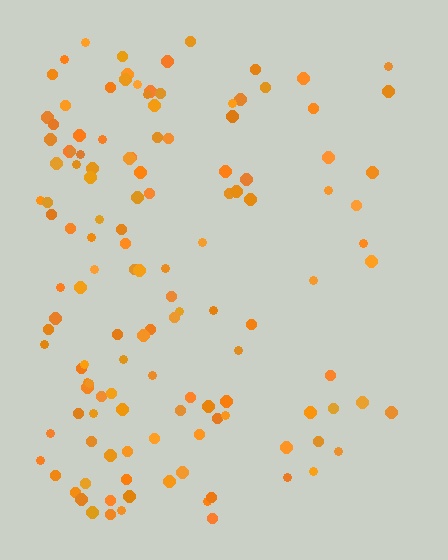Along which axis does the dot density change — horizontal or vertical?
Horizontal.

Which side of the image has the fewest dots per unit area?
The right.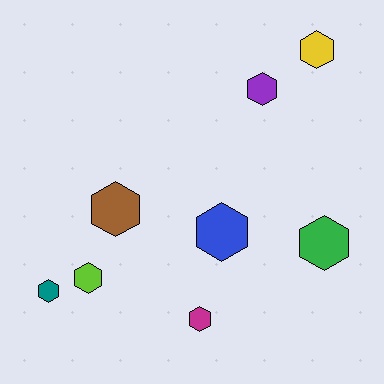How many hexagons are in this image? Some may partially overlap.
There are 8 hexagons.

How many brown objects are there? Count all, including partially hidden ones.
There is 1 brown object.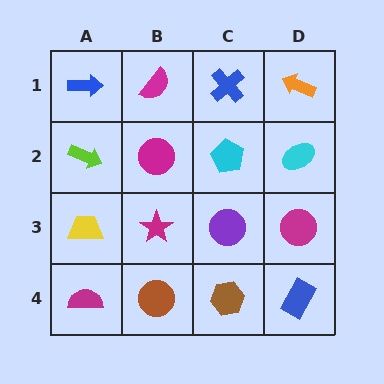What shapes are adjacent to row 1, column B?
A magenta circle (row 2, column B), a blue arrow (row 1, column A), a blue cross (row 1, column C).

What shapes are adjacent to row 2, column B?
A magenta semicircle (row 1, column B), a magenta star (row 3, column B), a lime arrow (row 2, column A), a cyan pentagon (row 2, column C).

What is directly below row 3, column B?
A brown circle.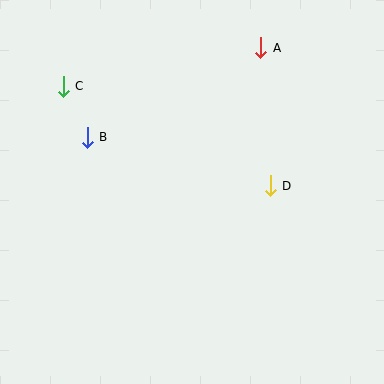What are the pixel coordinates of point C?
Point C is at (63, 86).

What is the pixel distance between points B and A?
The distance between B and A is 195 pixels.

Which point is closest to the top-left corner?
Point C is closest to the top-left corner.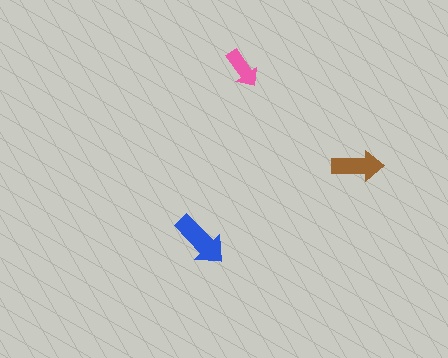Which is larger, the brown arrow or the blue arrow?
The blue one.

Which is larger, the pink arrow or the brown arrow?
The brown one.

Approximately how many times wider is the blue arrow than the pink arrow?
About 1.5 times wider.